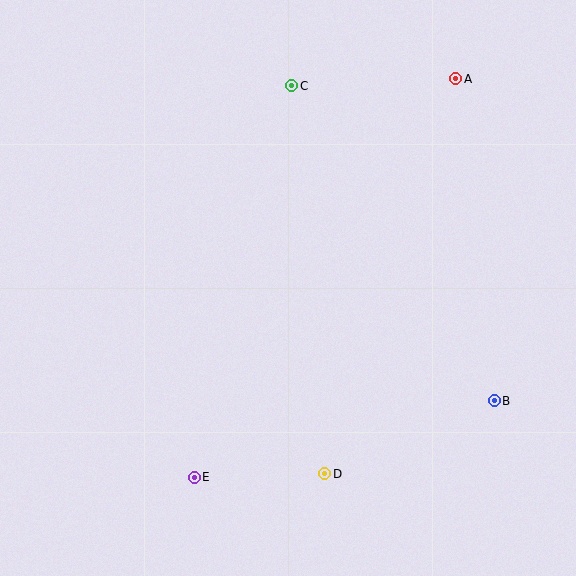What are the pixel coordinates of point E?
Point E is at (194, 477).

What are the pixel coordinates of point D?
Point D is at (325, 474).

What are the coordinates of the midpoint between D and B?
The midpoint between D and B is at (409, 437).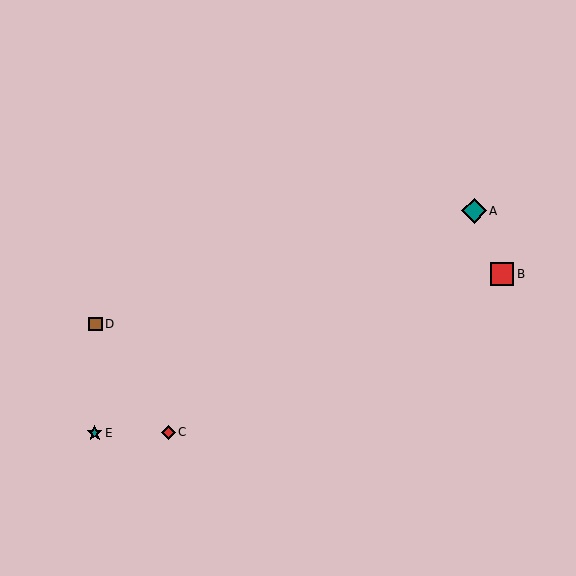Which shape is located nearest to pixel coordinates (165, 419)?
The red diamond (labeled C) at (168, 432) is nearest to that location.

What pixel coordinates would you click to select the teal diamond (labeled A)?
Click at (474, 211) to select the teal diamond A.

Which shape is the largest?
The teal diamond (labeled A) is the largest.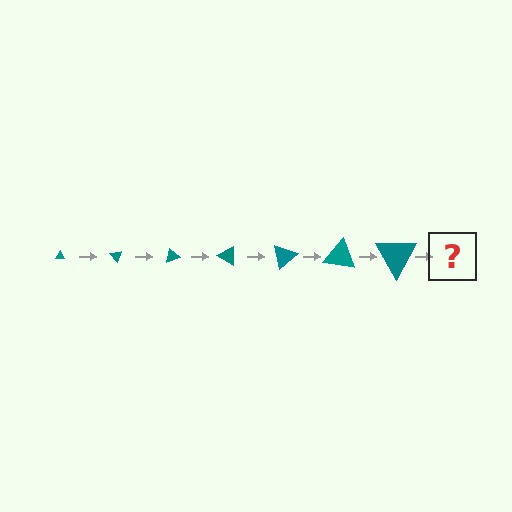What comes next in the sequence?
The next element should be a triangle, larger than the previous one and rotated 350 degrees from the start.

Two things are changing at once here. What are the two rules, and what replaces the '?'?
The two rules are that the triangle grows larger each step and it rotates 50 degrees each step. The '?' should be a triangle, larger than the previous one and rotated 350 degrees from the start.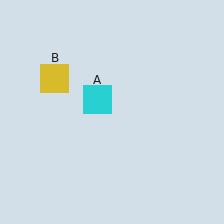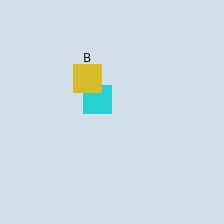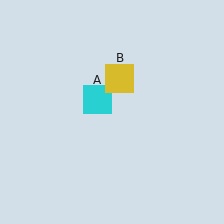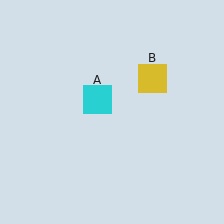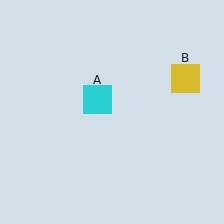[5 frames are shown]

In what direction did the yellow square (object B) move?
The yellow square (object B) moved right.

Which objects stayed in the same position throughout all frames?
Cyan square (object A) remained stationary.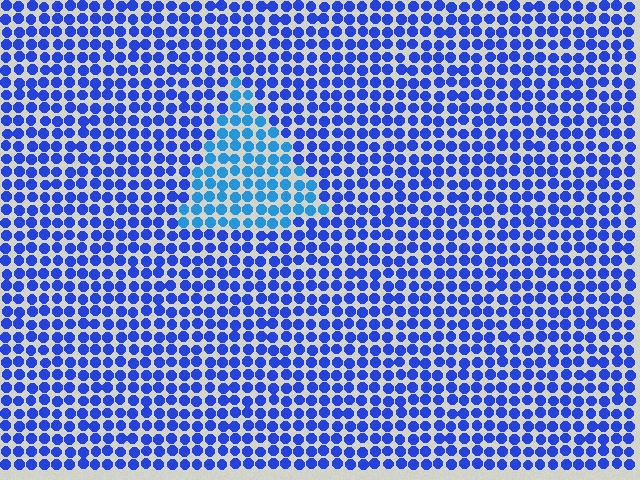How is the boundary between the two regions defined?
The boundary is defined purely by a slight shift in hue (about 28 degrees). Spacing, size, and orientation are identical on both sides.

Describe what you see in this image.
The image is filled with small blue elements in a uniform arrangement. A triangle-shaped region is visible where the elements are tinted to a slightly different hue, forming a subtle color boundary.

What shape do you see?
I see a triangle.